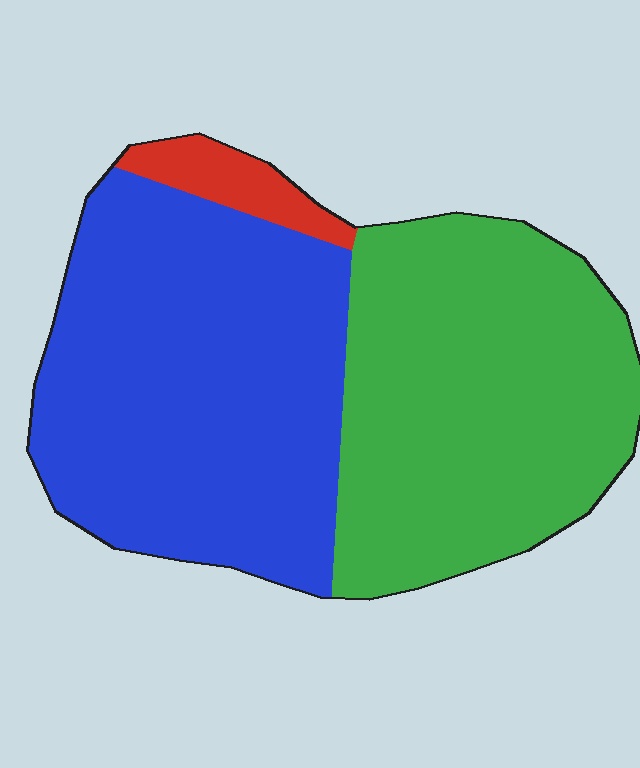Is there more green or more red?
Green.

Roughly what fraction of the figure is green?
Green covers around 45% of the figure.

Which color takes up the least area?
Red, at roughly 5%.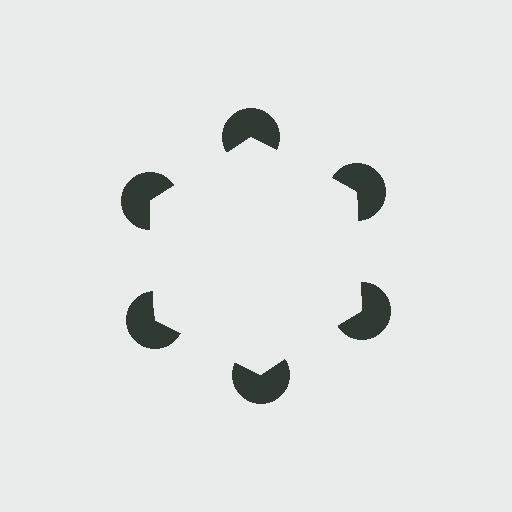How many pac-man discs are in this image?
There are 6 — one at each vertex of the illusory hexagon.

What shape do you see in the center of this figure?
An illusory hexagon — its edges are inferred from the aligned wedge cuts in the pac-man discs, not physically drawn.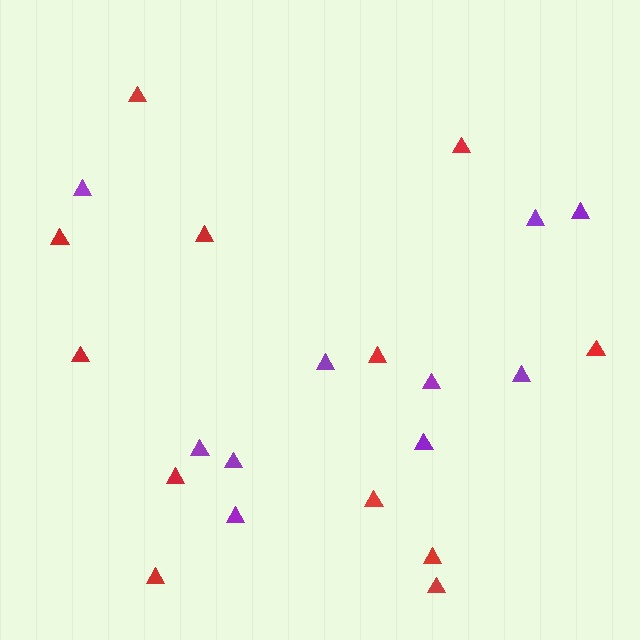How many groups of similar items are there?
There are 2 groups: one group of purple triangles (10) and one group of red triangles (12).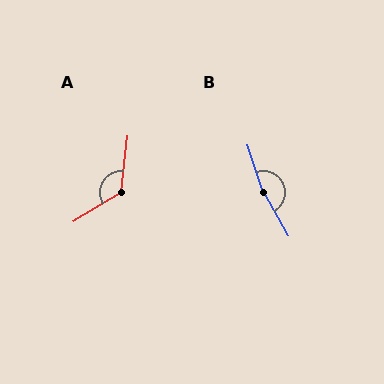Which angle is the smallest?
A, at approximately 128 degrees.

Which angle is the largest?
B, at approximately 168 degrees.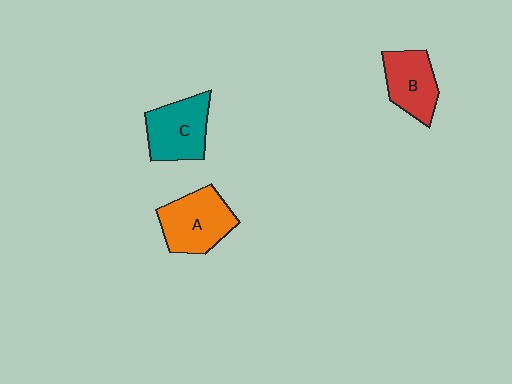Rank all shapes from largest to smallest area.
From largest to smallest: A (orange), C (teal), B (red).